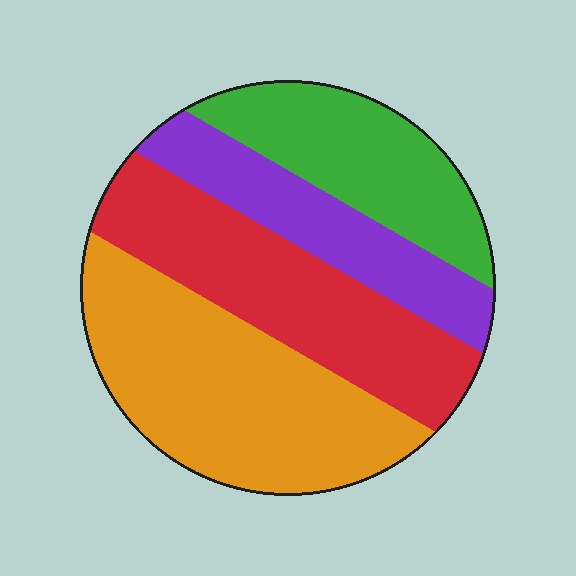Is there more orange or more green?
Orange.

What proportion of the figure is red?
Red covers around 30% of the figure.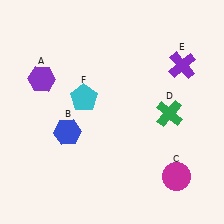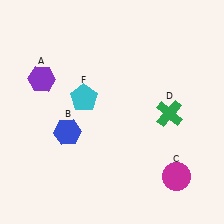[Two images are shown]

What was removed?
The purple cross (E) was removed in Image 2.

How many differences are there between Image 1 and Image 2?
There is 1 difference between the two images.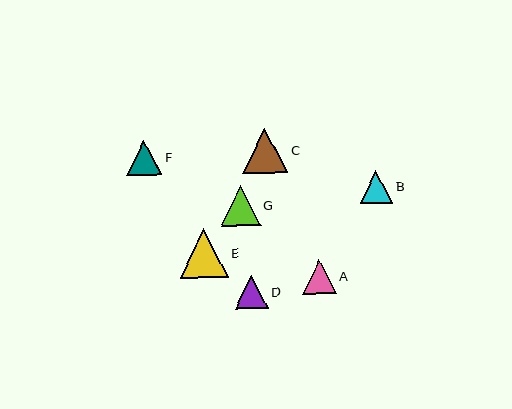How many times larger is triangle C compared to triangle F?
Triangle C is approximately 1.3 times the size of triangle F.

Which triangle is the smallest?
Triangle B is the smallest with a size of approximately 32 pixels.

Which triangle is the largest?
Triangle E is the largest with a size of approximately 49 pixels.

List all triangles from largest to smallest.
From largest to smallest: E, C, G, F, A, D, B.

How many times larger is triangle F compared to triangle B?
Triangle F is approximately 1.1 times the size of triangle B.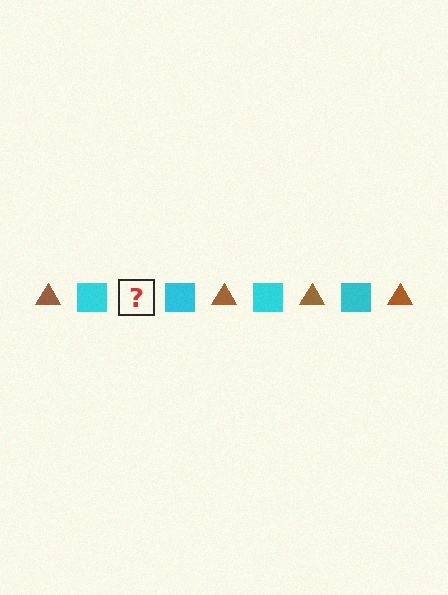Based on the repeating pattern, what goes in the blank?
The blank should be a brown triangle.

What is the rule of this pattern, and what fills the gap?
The rule is that the pattern alternates between brown triangle and cyan square. The gap should be filled with a brown triangle.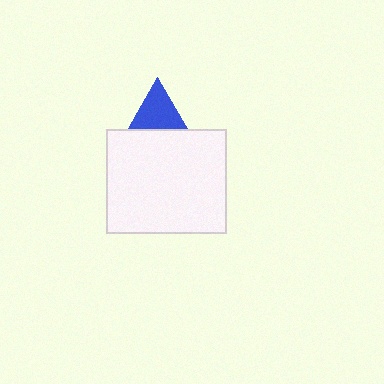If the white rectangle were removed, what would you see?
You would see the complete blue triangle.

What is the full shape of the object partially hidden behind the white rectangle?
The partially hidden object is a blue triangle.